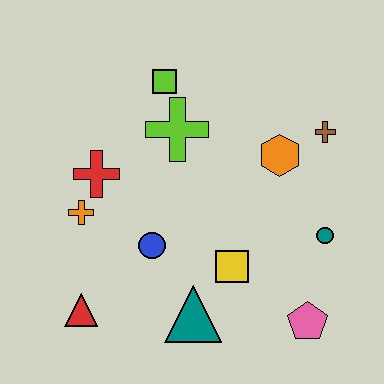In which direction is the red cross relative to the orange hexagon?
The red cross is to the left of the orange hexagon.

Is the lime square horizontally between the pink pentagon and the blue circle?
Yes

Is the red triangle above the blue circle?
No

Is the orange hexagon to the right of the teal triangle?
Yes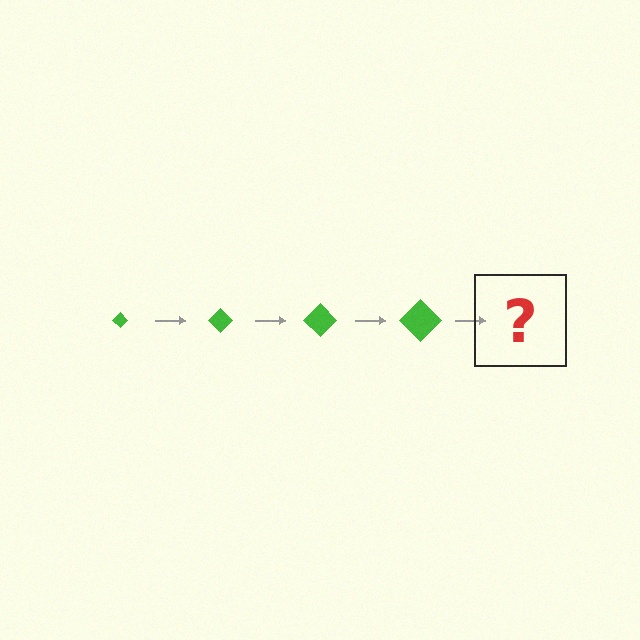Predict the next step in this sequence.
The next step is a green diamond, larger than the previous one.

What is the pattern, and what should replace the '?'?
The pattern is that the diamond gets progressively larger each step. The '?' should be a green diamond, larger than the previous one.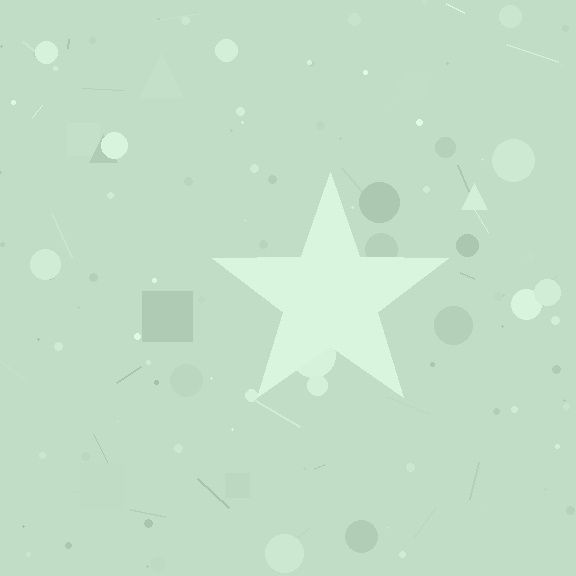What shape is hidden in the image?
A star is hidden in the image.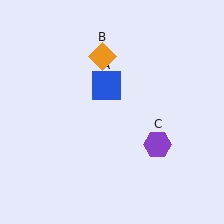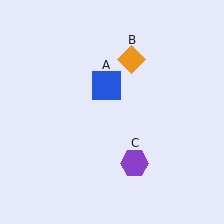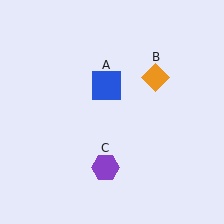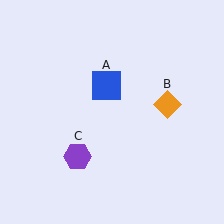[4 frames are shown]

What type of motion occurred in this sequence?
The orange diamond (object B), purple hexagon (object C) rotated clockwise around the center of the scene.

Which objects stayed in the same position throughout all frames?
Blue square (object A) remained stationary.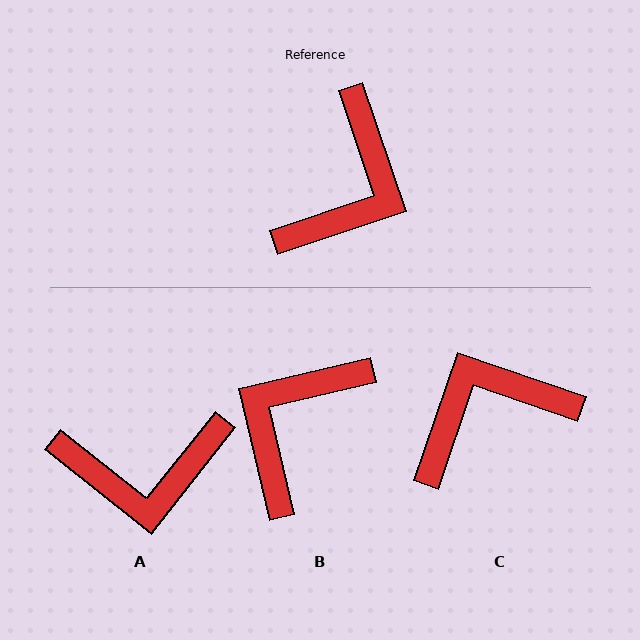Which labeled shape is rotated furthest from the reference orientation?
B, about 175 degrees away.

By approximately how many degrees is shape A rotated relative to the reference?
Approximately 57 degrees clockwise.